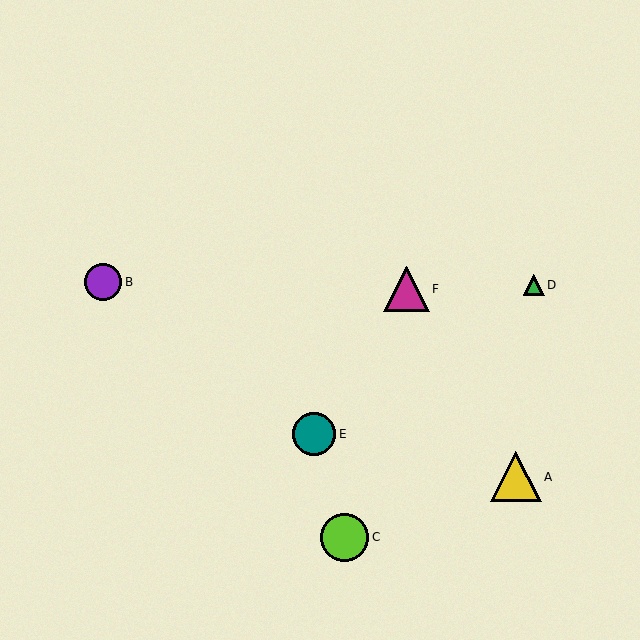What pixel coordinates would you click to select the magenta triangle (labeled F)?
Click at (406, 289) to select the magenta triangle F.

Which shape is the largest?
The yellow triangle (labeled A) is the largest.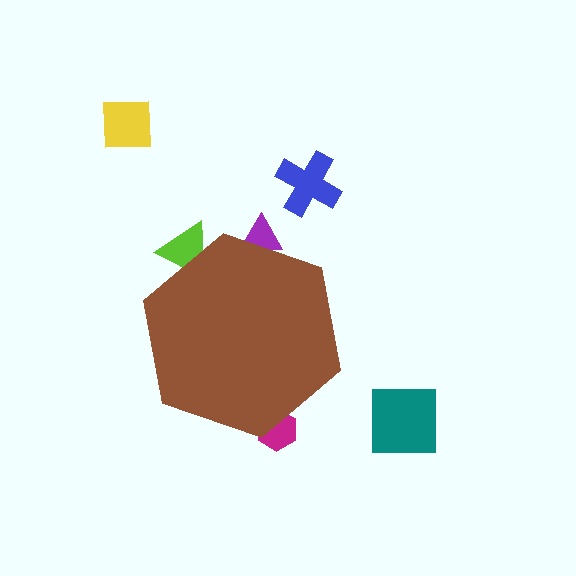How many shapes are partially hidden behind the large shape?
3 shapes are partially hidden.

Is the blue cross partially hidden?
No, the blue cross is fully visible.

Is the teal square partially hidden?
No, the teal square is fully visible.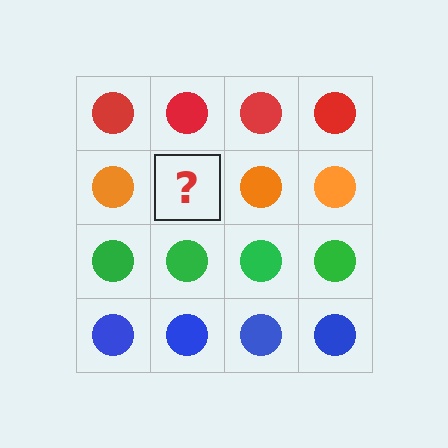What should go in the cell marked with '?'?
The missing cell should contain an orange circle.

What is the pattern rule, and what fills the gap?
The rule is that each row has a consistent color. The gap should be filled with an orange circle.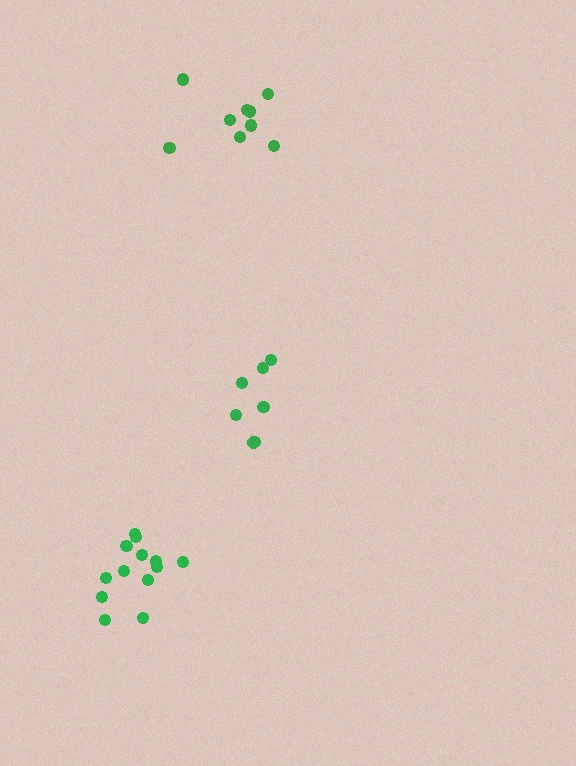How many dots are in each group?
Group 1: 13 dots, Group 2: 7 dots, Group 3: 9 dots (29 total).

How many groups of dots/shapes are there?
There are 3 groups.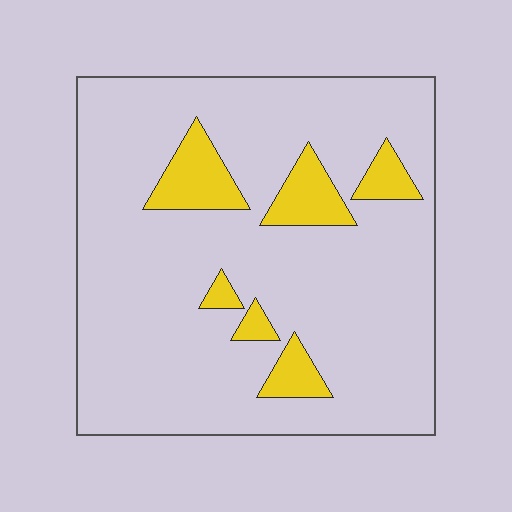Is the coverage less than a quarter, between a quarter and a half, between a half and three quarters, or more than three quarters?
Less than a quarter.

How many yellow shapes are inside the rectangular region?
6.